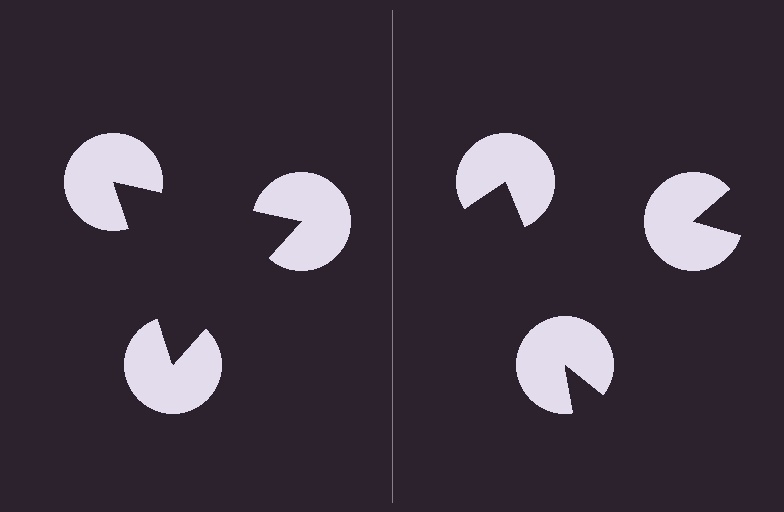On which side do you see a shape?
An illusory triangle appears on the left side. On the right side the wedge cuts are rotated, so no coherent shape forms.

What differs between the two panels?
The pac-man discs are positioned identically on both sides; only the wedge orientations differ. On the left they align to a triangle; on the right they are misaligned.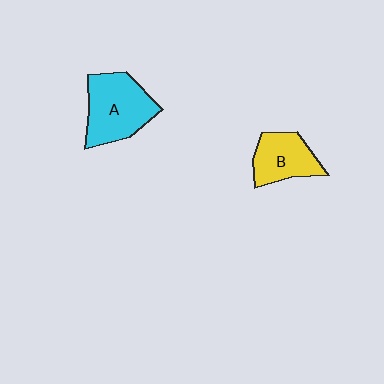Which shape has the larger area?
Shape A (cyan).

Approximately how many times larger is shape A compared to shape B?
Approximately 1.4 times.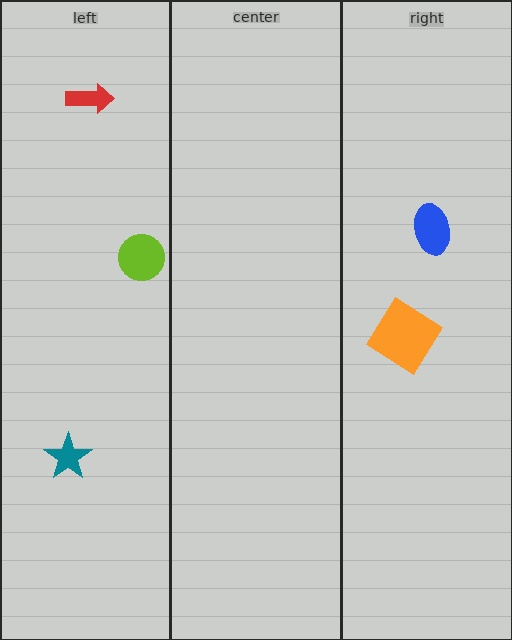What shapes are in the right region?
The blue ellipse, the orange diamond.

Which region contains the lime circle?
The left region.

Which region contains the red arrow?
The left region.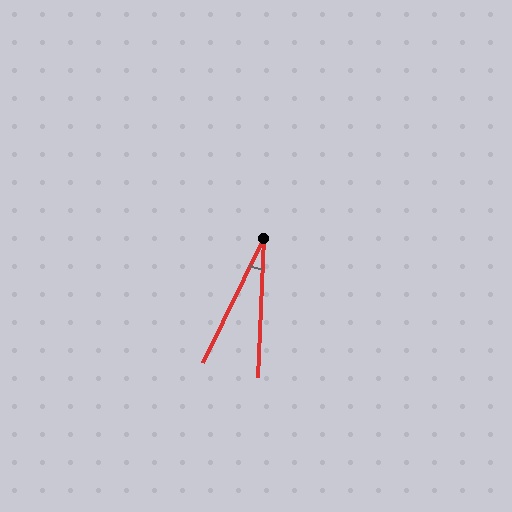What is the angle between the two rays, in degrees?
Approximately 24 degrees.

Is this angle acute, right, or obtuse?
It is acute.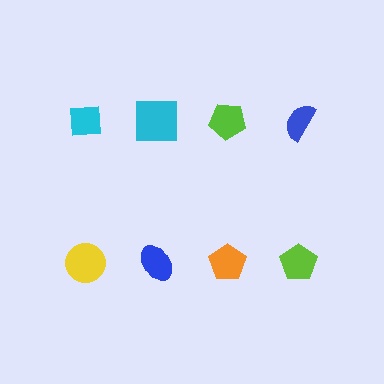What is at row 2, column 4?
A lime pentagon.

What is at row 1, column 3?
A lime pentagon.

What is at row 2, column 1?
A yellow circle.